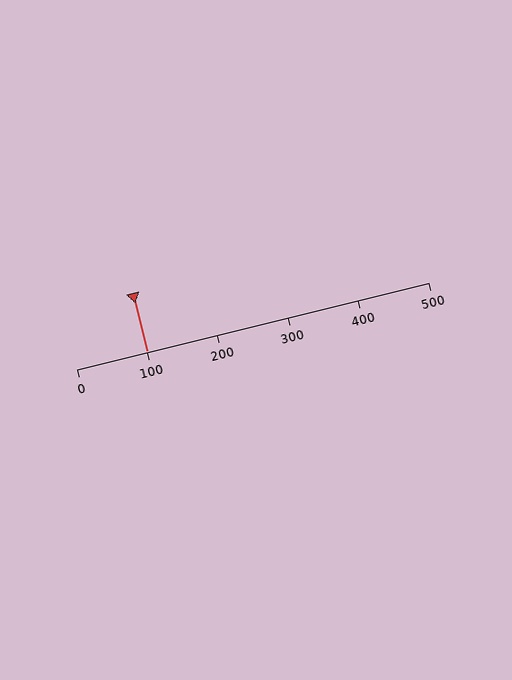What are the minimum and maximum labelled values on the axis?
The axis runs from 0 to 500.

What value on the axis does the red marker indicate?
The marker indicates approximately 100.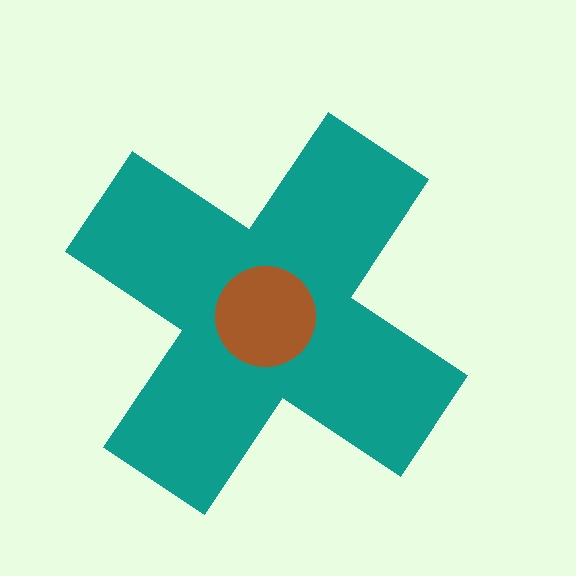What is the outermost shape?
The teal cross.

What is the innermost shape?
The brown circle.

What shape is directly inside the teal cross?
The brown circle.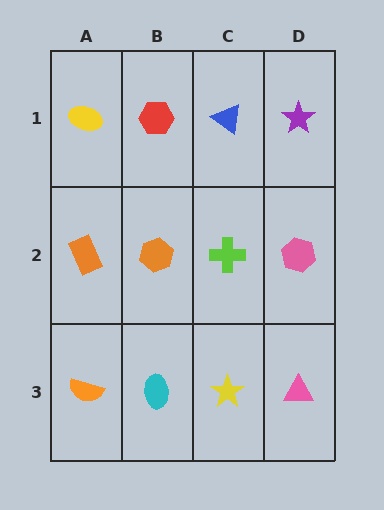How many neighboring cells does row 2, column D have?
3.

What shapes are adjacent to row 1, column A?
An orange rectangle (row 2, column A), a red hexagon (row 1, column B).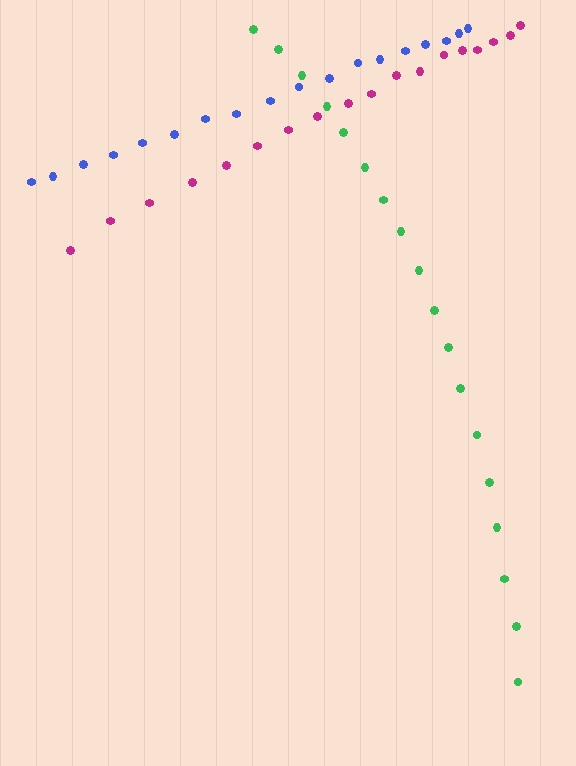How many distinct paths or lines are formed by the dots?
There are 3 distinct paths.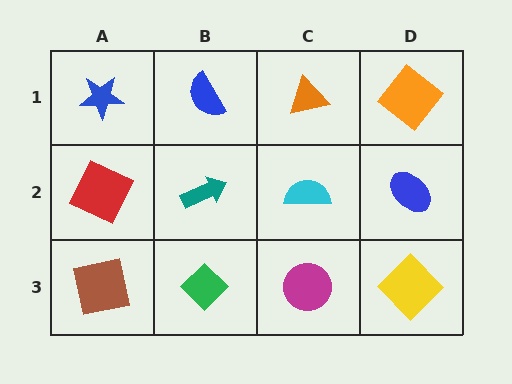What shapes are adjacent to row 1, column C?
A cyan semicircle (row 2, column C), a blue semicircle (row 1, column B), an orange diamond (row 1, column D).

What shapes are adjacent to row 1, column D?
A blue ellipse (row 2, column D), an orange triangle (row 1, column C).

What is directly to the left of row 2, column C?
A teal arrow.